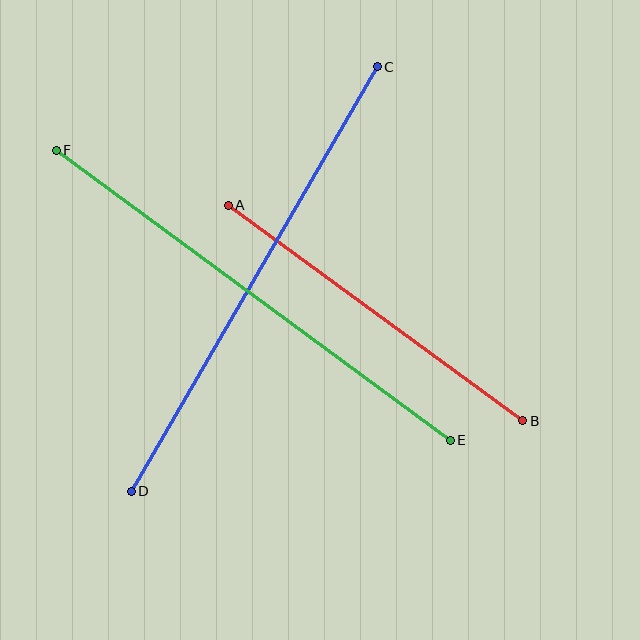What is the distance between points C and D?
The distance is approximately 490 pixels.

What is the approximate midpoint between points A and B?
The midpoint is at approximately (375, 313) pixels.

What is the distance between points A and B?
The distance is approximately 365 pixels.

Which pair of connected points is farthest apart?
Points C and D are farthest apart.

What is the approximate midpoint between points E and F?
The midpoint is at approximately (253, 295) pixels.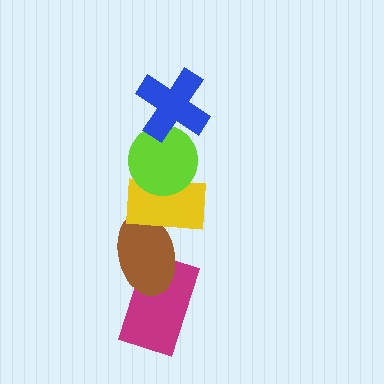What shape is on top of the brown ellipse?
The yellow rectangle is on top of the brown ellipse.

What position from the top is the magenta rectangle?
The magenta rectangle is 5th from the top.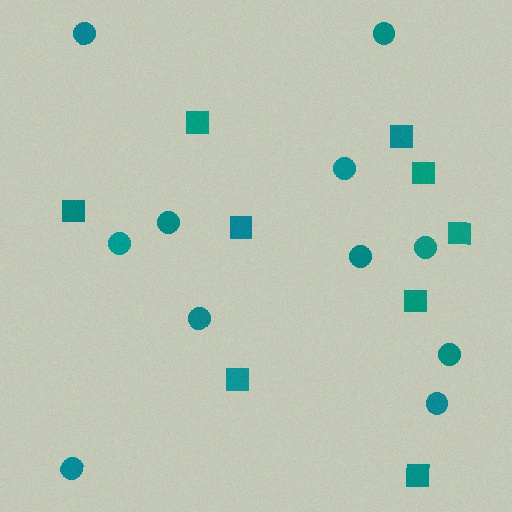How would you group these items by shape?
There are 2 groups: one group of circles (11) and one group of squares (9).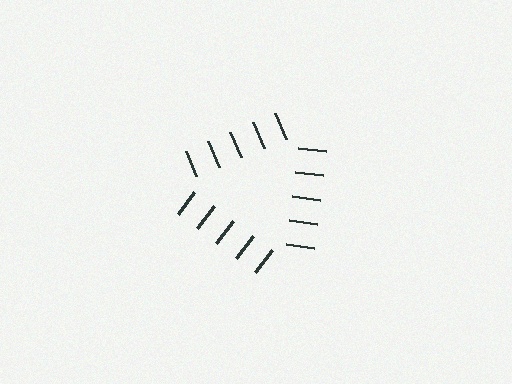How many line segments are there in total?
15 — 5 along each of the 3 edges.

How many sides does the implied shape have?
3 sides — the line-ends trace a triangle.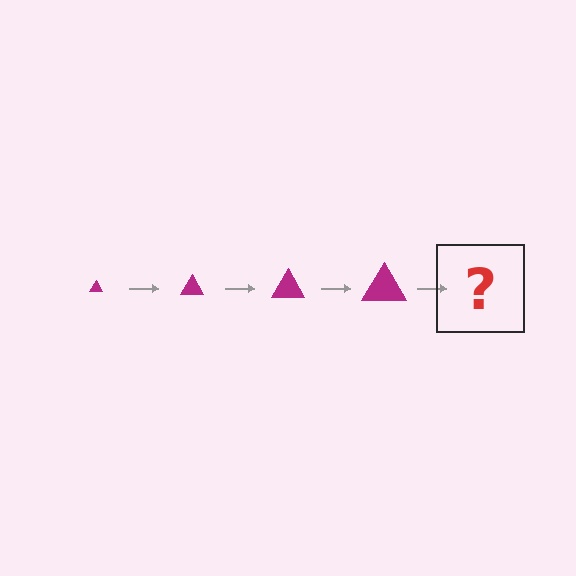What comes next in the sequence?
The next element should be a magenta triangle, larger than the previous one.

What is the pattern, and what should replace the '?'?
The pattern is that the triangle gets progressively larger each step. The '?' should be a magenta triangle, larger than the previous one.